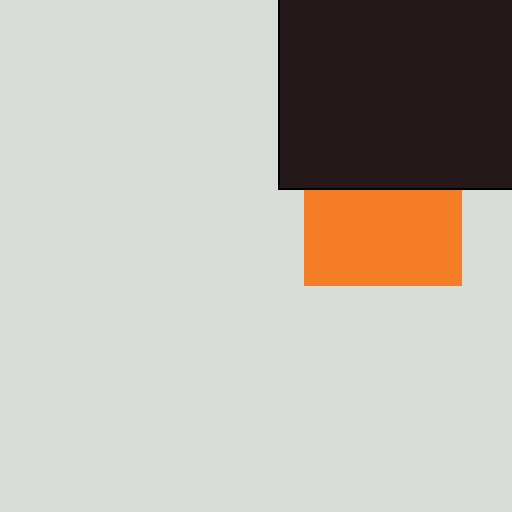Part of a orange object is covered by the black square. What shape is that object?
It is a square.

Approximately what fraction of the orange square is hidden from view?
Roughly 39% of the orange square is hidden behind the black square.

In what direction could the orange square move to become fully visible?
The orange square could move down. That would shift it out from behind the black square entirely.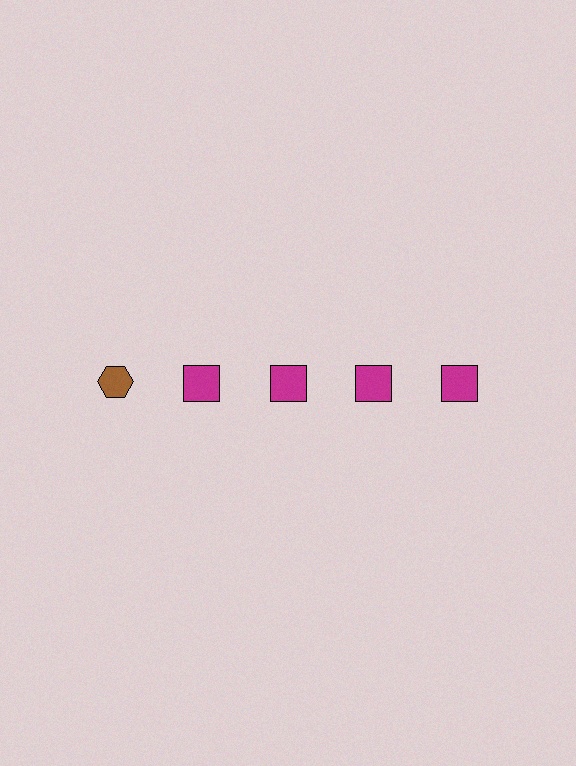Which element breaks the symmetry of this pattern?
The brown hexagon in the top row, leftmost column breaks the symmetry. All other shapes are magenta squares.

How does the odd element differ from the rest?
It differs in both color (brown instead of magenta) and shape (hexagon instead of square).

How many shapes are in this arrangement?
There are 5 shapes arranged in a grid pattern.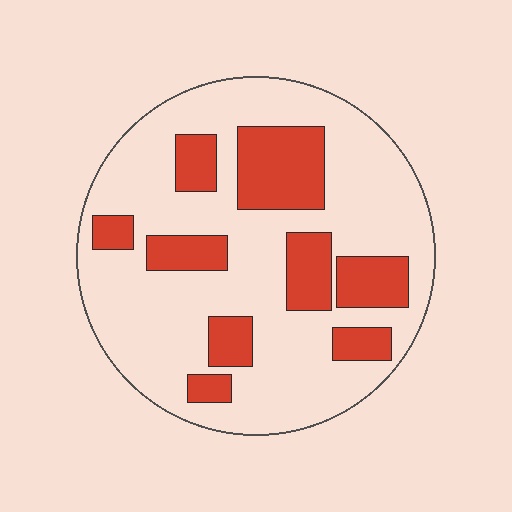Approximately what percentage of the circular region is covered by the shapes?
Approximately 25%.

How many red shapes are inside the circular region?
9.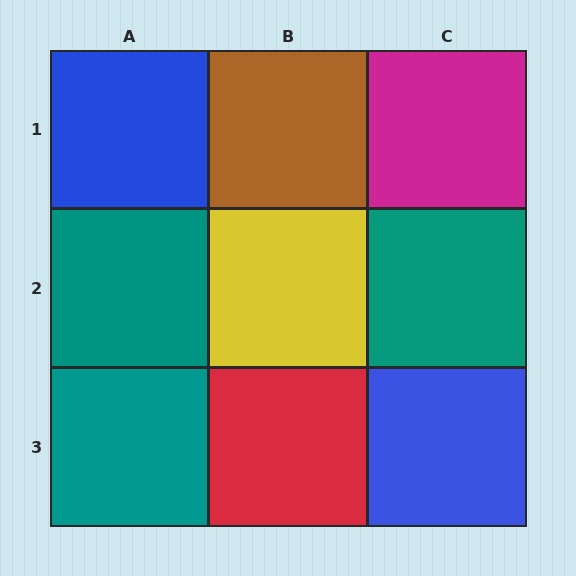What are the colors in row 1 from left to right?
Blue, brown, magenta.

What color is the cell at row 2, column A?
Teal.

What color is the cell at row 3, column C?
Blue.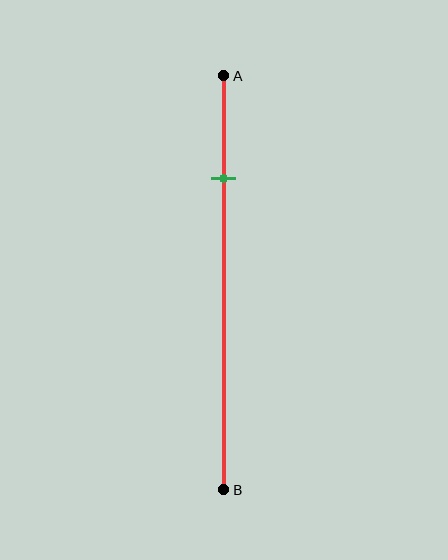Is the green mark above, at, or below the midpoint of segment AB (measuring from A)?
The green mark is above the midpoint of segment AB.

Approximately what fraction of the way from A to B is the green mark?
The green mark is approximately 25% of the way from A to B.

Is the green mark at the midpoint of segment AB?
No, the mark is at about 25% from A, not at the 50% midpoint.